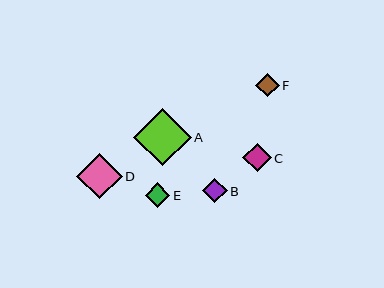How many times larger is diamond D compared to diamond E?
Diamond D is approximately 1.8 times the size of diamond E.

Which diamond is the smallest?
Diamond F is the smallest with a size of approximately 24 pixels.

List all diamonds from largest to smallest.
From largest to smallest: A, D, C, B, E, F.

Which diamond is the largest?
Diamond A is the largest with a size of approximately 58 pixels.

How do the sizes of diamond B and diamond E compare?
Diamond B and diamond E are approximately the same size.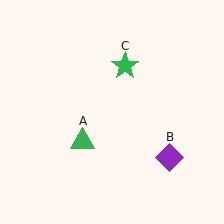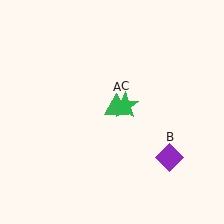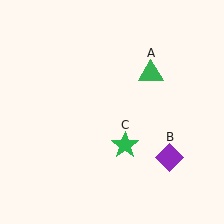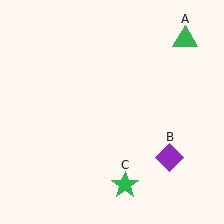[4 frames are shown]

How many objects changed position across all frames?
2 objects changed position: green triangle (object A), green star (object C).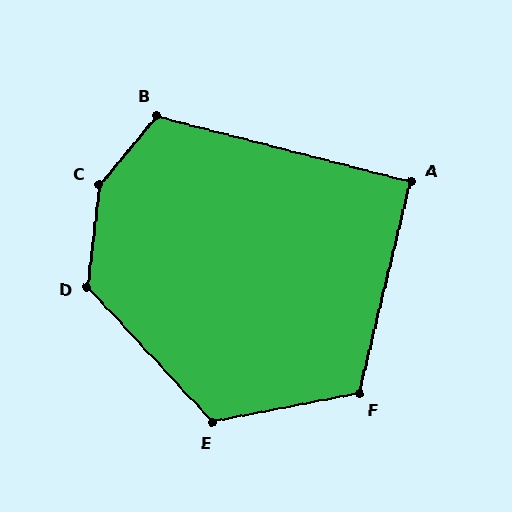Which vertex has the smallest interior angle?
A, at approximately 91 degrees.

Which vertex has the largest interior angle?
C, at approximately 148 degrees.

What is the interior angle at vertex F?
Approximately 115 degrees (obtuse).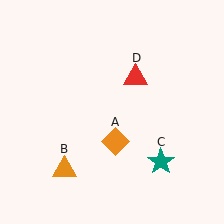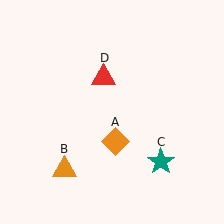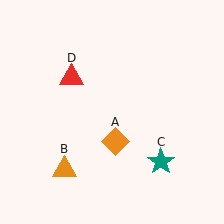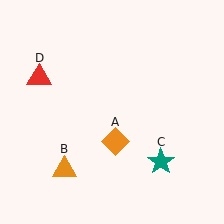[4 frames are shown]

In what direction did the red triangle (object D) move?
The red triangle (object D) moved left.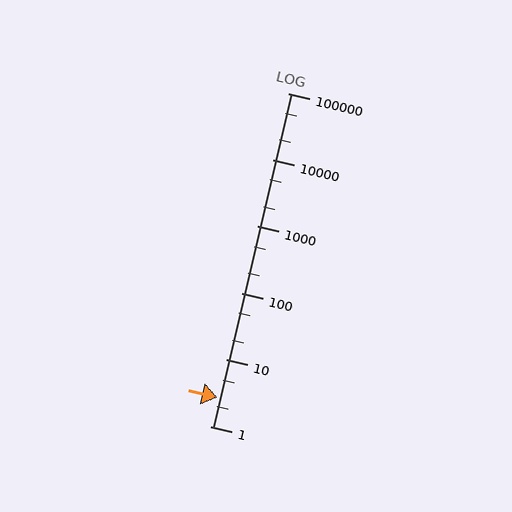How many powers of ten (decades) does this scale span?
The scale spans 5 decades, from 1 to 100000.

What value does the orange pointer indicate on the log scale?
The pointer indicates approximately 2.7.